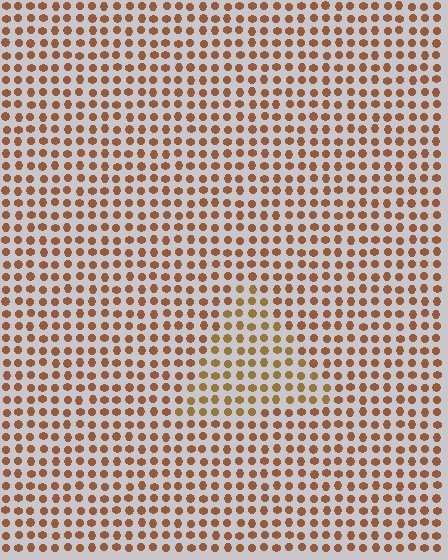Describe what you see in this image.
The image is filled with small brown elements in a uniform arrangement. A triangle-shaped region is visible where the elements are tinted to a slightly different hue, forming a subtle color boundary.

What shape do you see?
I see a triangle.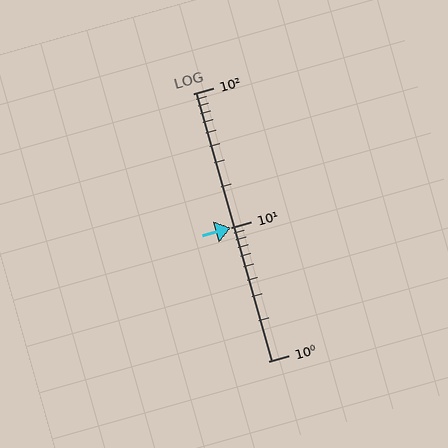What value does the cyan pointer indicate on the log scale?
The pointer indicates approximately 10.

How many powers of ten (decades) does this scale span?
The scale spans 2 decades, from 1 to 100.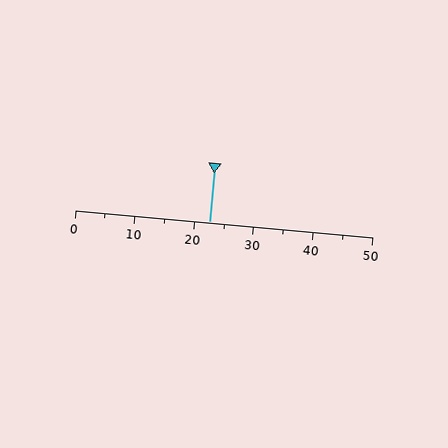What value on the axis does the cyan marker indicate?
The marker indicates approximately 22.5.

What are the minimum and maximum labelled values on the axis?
The axis runs from 0 to 50.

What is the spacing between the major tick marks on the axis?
The major ticks are spaced 10 apart.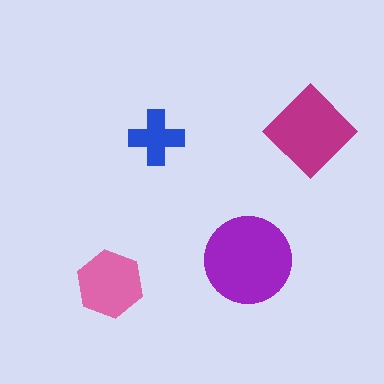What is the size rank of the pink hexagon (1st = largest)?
3rd.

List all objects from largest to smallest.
The purple circle, the magenta diamond, the pink hexagon, the blue cross.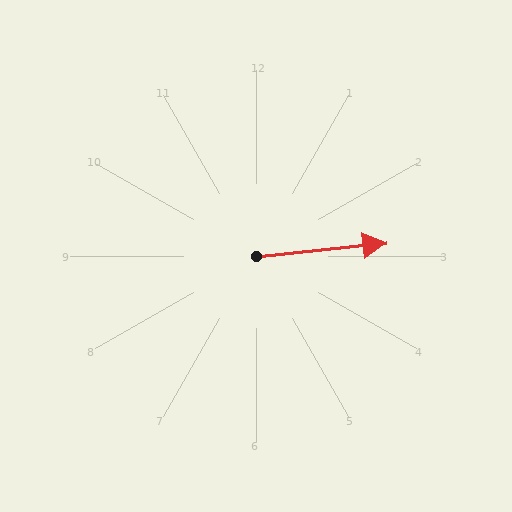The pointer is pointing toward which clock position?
Roughly 3 o'clock.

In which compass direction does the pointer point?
East.